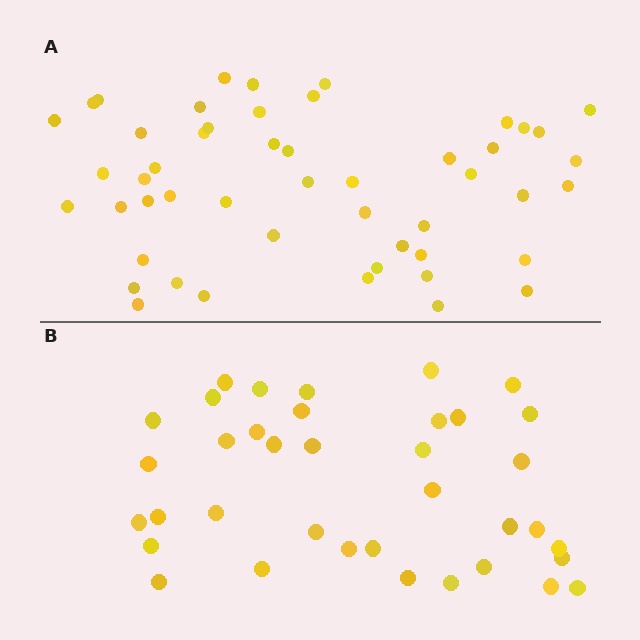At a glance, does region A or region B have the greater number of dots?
Region A (the top region) has more dots.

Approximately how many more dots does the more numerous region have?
Region A has approximately 15 more dots than region B.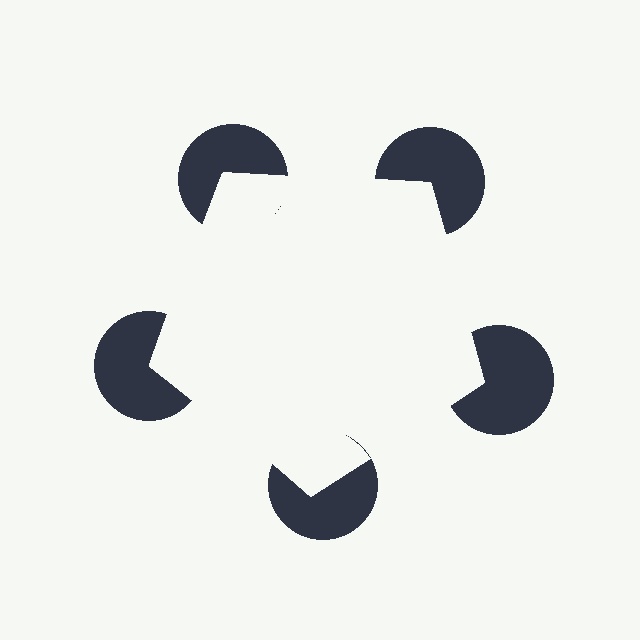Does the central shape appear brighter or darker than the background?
It typically appears slightly brighter than the background, even though no actual brightness change is drawn.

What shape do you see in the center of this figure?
An illusory pentagon — its edges are inferred from the aligned wedge cuts in the pac-man discs, not physically drawn.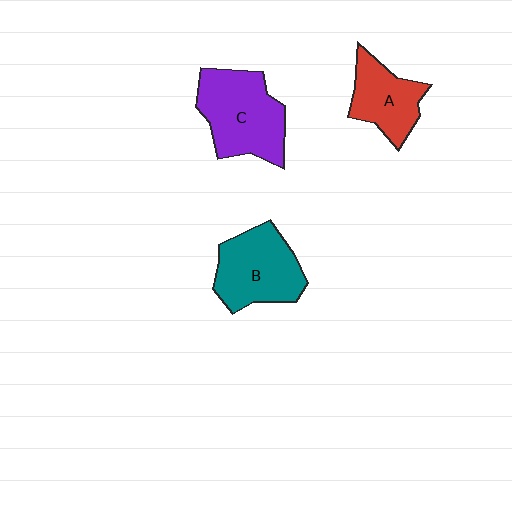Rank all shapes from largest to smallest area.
From largest to smallest: C (purple), B (teal), A (red).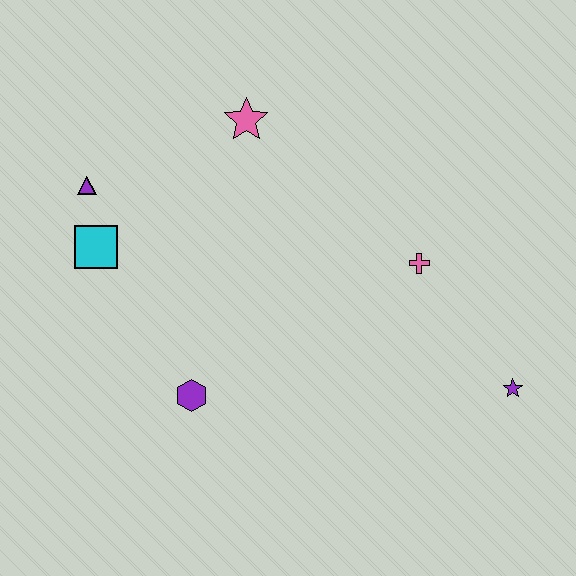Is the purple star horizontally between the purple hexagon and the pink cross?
No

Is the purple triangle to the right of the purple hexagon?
No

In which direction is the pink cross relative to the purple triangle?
The pink cross is to the right of the purple triangle.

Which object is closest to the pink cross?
The purple star is closest to the pink cross.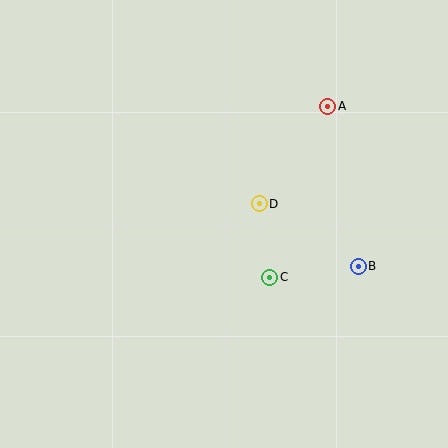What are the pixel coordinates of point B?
Point B is at (358, 266).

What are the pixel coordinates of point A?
Point A is at (328, 106).